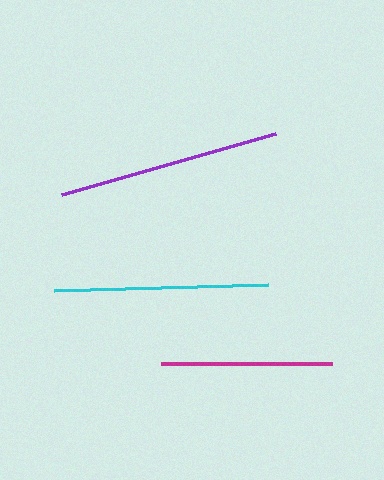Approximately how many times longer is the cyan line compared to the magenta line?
The cyan line is approximately 1.3 times the length of the magenta line.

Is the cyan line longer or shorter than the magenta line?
The cyan line is longer than the magenta line.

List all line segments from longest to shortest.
From longest to shortest: purple, cyan, magenta.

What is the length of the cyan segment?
The cyan segment is approximately 214 pixels long.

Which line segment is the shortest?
The magenta line is the shortest at approximately 171 pixels.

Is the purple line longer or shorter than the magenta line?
The purple line is longer than the magenta line.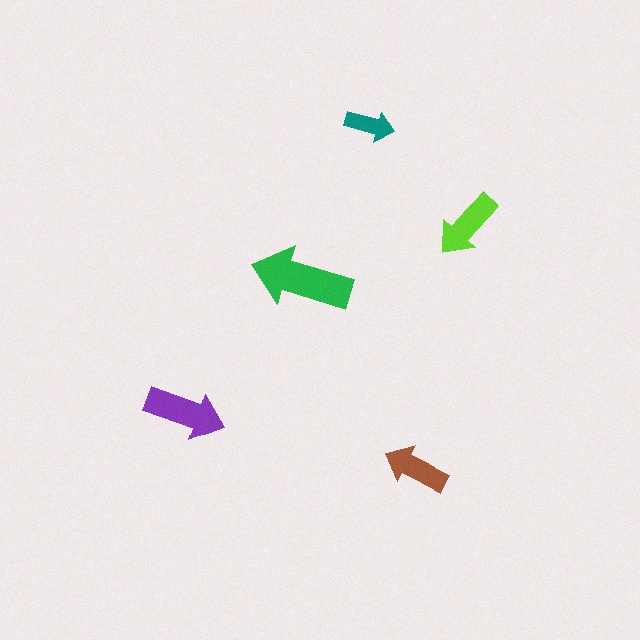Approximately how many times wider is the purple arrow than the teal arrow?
About 1.5 times wider.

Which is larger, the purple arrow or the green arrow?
The green one.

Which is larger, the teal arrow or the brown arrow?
The brown one.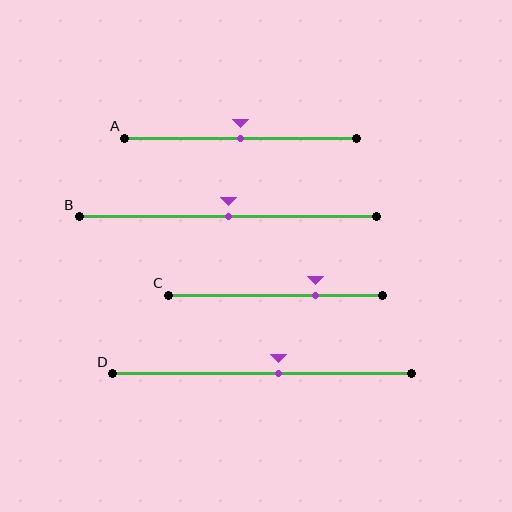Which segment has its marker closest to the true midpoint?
Segment A has its marker closest to the true midpoint.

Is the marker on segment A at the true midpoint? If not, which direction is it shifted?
Yes, the marker on segment A is at the true midpoint.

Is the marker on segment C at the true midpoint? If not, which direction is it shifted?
No, the marker on segment C is shifted to the right by about 19% of the segment length.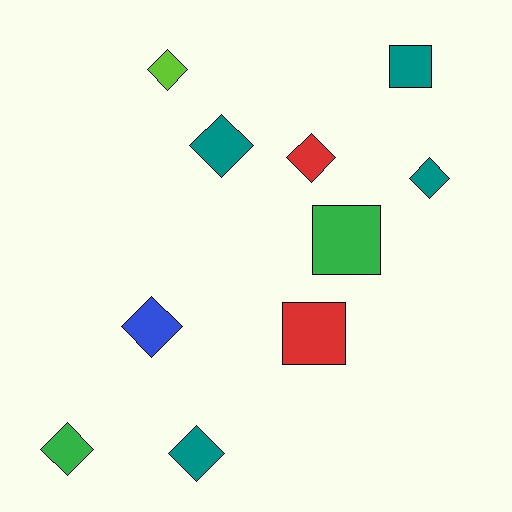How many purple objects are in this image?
There are no purple objects.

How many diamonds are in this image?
There are 7 diamonds.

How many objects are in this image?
There are 10 objects.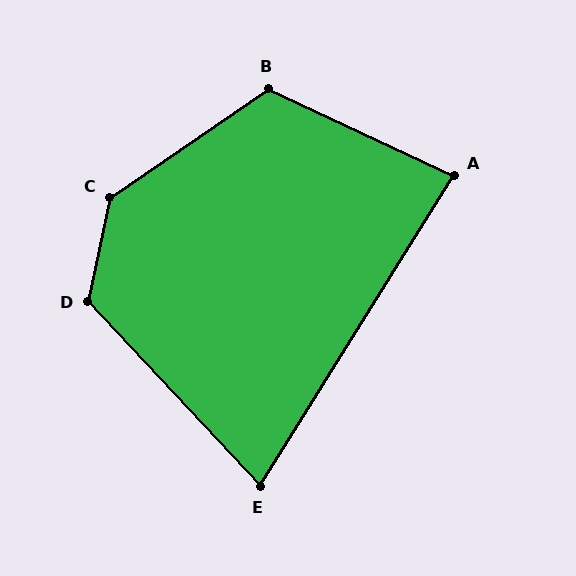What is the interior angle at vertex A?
Approximately 83 degrees (acute).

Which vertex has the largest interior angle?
C, at approximately 136 degrees.